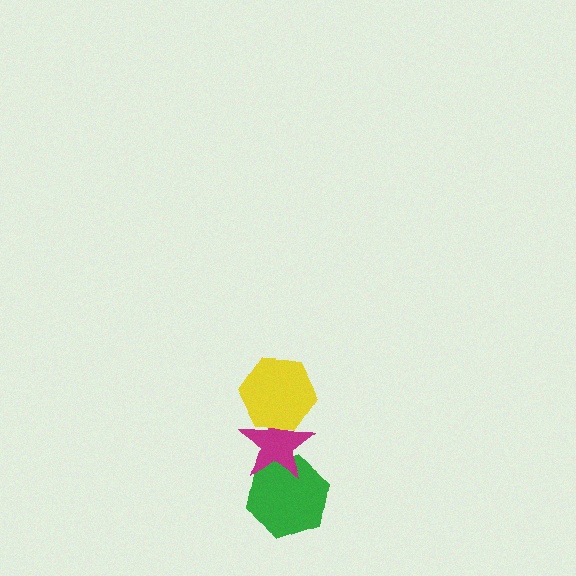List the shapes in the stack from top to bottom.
From top to bottom: the yellow hexagon, the magenta star, the green hexagon.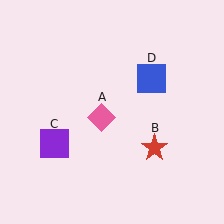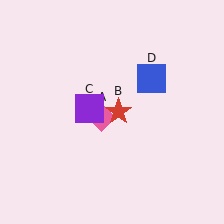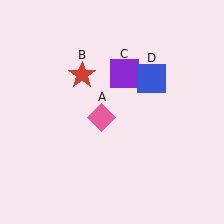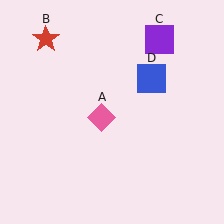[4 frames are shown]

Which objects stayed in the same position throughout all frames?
Pink diamond (object A) and blue square (object D) remained stationary.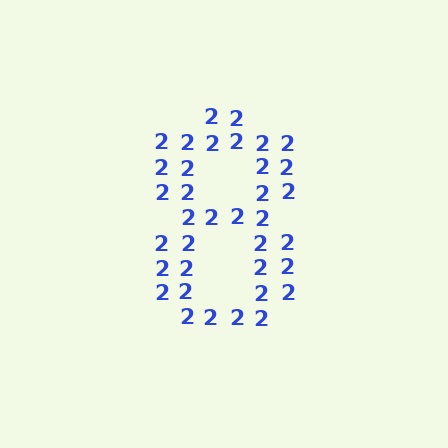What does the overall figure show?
The overall figure shows the digit 8.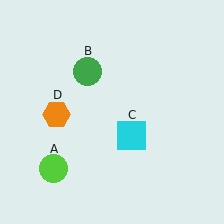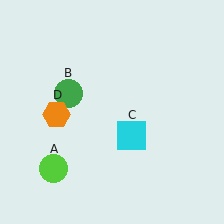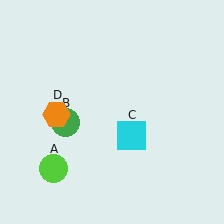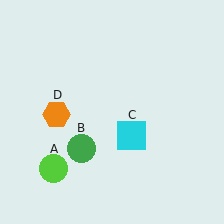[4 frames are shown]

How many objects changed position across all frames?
1 object changed position: green circle (object B).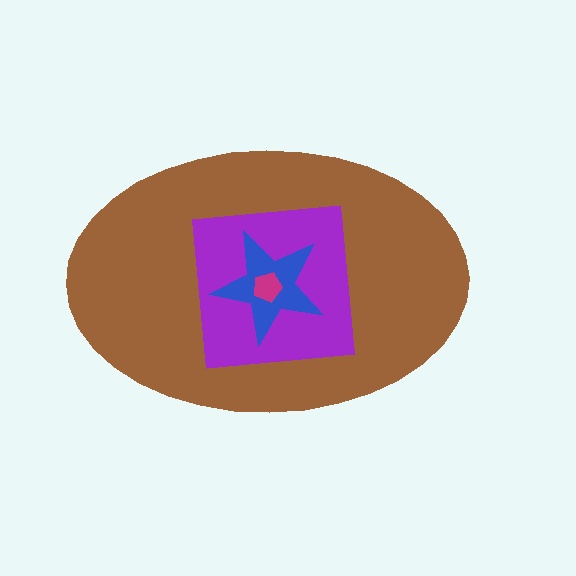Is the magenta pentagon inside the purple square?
Yes.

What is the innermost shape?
The magenta pentagon.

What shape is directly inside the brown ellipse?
The purple square.